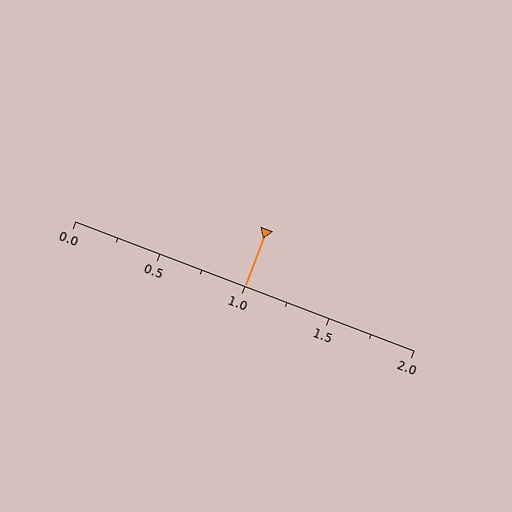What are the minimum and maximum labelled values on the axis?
The axis runs from 0.0 to 2.0.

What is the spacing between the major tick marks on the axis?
The major ticks are spaced 0.5 apart.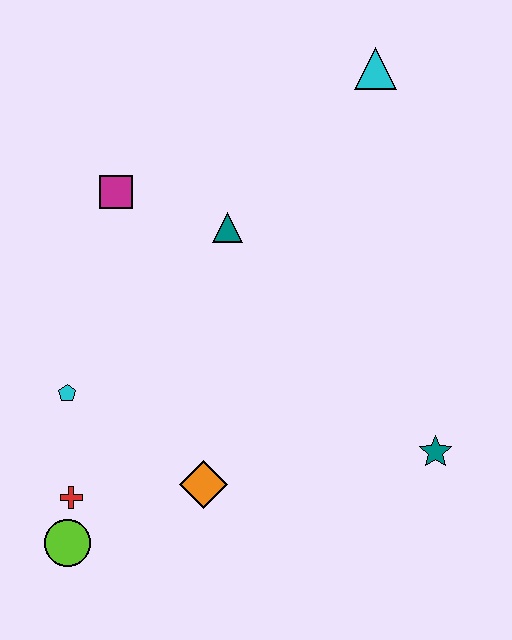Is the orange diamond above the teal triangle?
No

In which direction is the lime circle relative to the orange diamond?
The lime circle is to the left of the orange diamond.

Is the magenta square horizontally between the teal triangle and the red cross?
Yes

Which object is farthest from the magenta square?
The teal star is farthest from the magenta square.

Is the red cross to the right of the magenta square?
No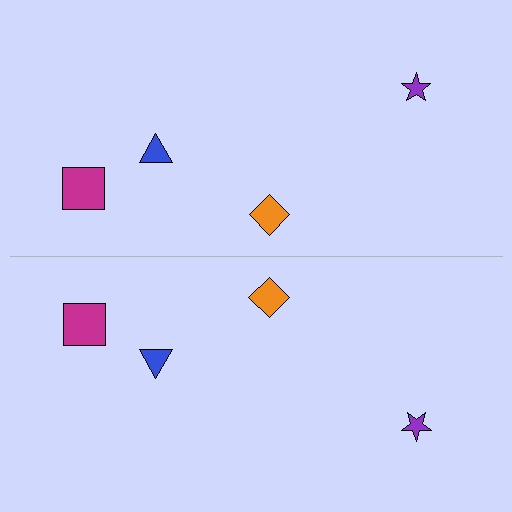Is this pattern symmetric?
Yes, this pattern has bilateral (reflection) symmetry.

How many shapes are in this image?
There are 8 shapes in this image.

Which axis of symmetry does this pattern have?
The pattern has a horizontal axis of symmetry running through the center of the image.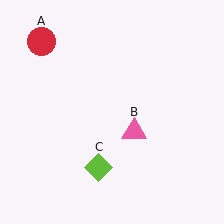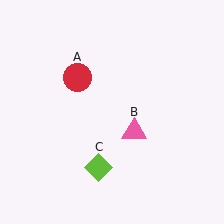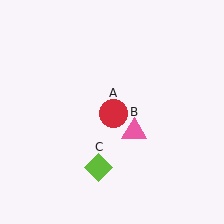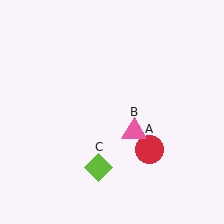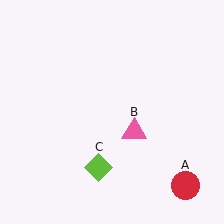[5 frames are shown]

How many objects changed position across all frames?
1 object changed position: red circle (object A).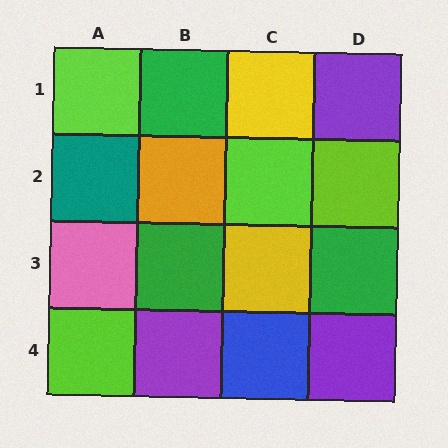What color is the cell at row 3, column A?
Pink.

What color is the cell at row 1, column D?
Purple.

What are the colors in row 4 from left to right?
Lime, purple, blue, purple.